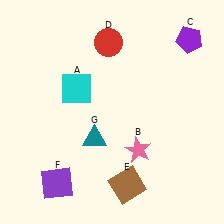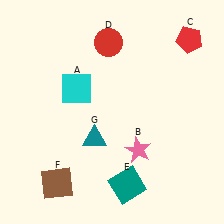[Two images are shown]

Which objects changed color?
C changed from purple to red. E changed from brown to teal. F changed from purple to brown.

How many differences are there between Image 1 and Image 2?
There are 3 differences between the two images.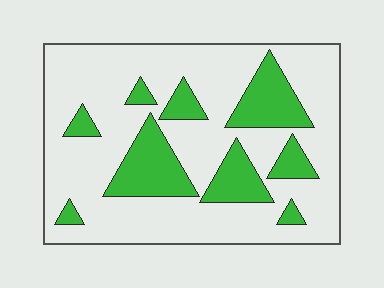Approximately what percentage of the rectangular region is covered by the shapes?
Approximately 25%.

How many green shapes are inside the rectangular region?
9.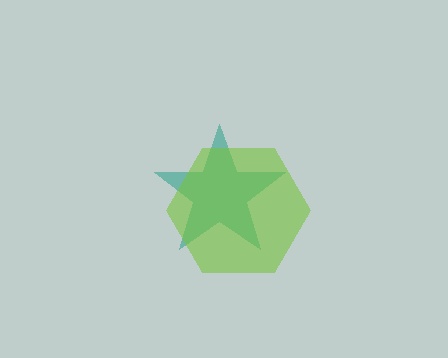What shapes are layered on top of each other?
The layered shapes are: a teal star, a lime hexagon.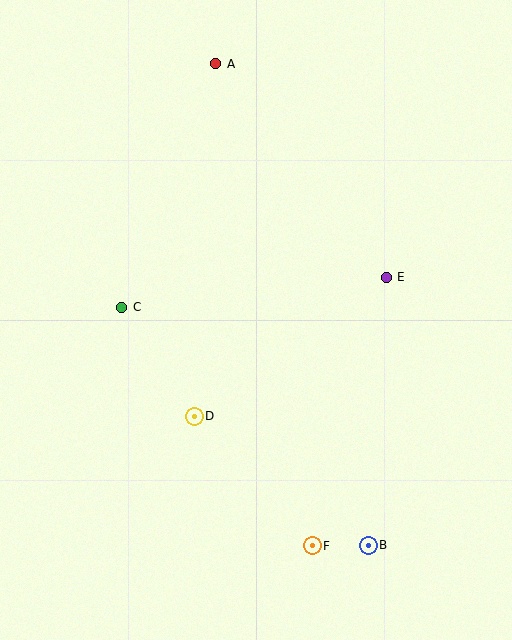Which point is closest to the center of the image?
Point D at (194, 417) is closest to the center.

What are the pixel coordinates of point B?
Point B is at (368, 545).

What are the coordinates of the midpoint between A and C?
The midpoint between A and C is at (169, 185).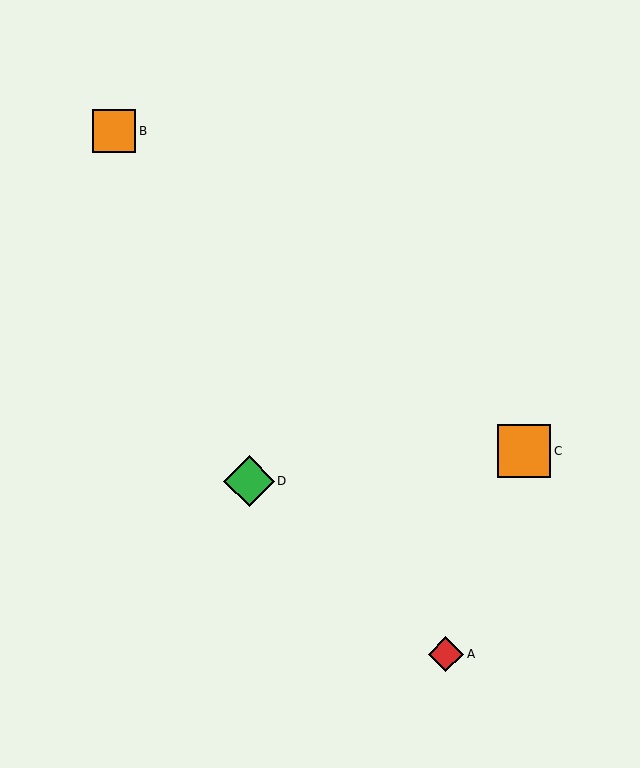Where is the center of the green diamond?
The center of the green diamond is at (249, 481).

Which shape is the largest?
The orange square (labeled C) is the largest.